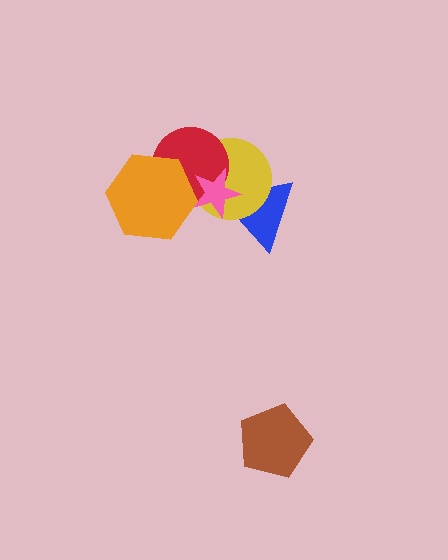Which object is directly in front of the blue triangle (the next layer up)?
The yellow circle is directly in front of the blue triangle.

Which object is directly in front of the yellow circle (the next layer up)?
The red circle is directly in front of the yellow circle.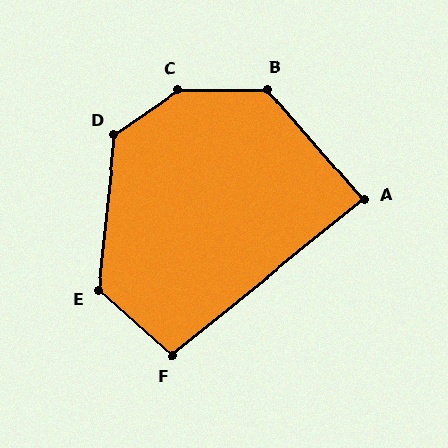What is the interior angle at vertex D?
Approximately 131 degrees (obtuse).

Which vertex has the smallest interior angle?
A, at approximately 88 degrees.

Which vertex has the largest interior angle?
C, at approximately 146 degrees.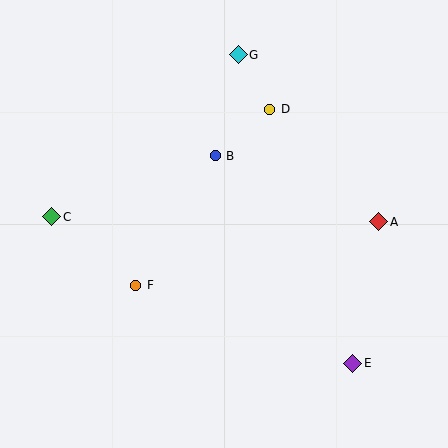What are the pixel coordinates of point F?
Point F is at (136, 285).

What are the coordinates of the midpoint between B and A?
The midpoint between B and A is at (297, 189).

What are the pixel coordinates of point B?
Point B is at (215, 156).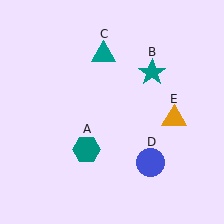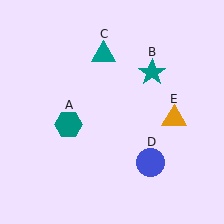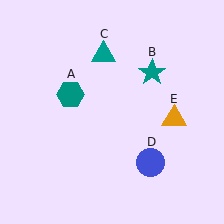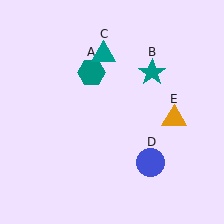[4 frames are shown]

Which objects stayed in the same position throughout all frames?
Teal star (object B) and teal triangle (object C) and blue circle (object D) and orange triangle (object E) remained stationary.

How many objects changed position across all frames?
1 object changed position: teal hexagon (object A).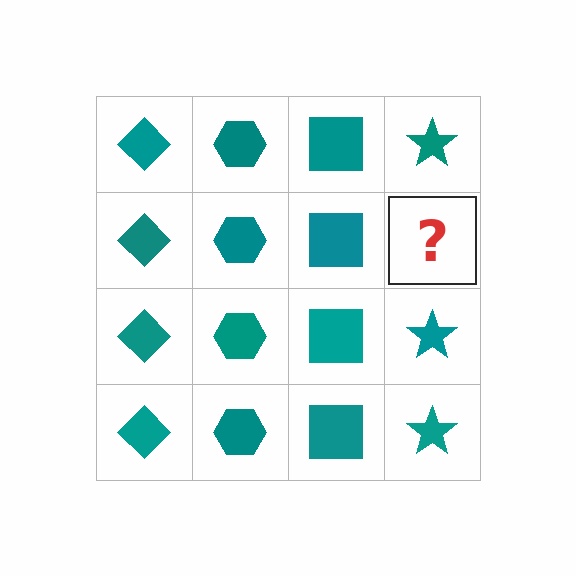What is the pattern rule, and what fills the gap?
The rule is that each column has a consistent shape. The gap should be filled with a teal star.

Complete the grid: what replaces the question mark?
The question mark should be replaced with a teal star.